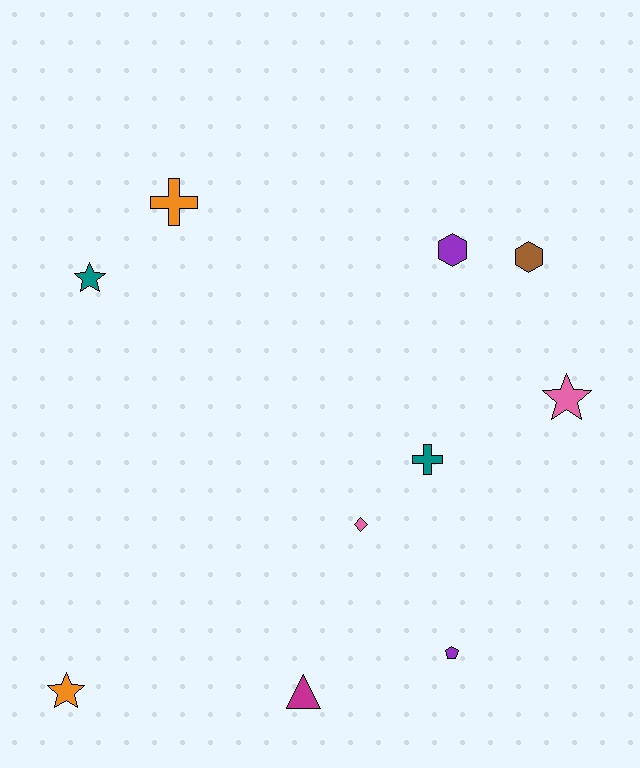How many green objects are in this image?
There are no green objects.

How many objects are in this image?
There are 10 objects.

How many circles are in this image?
There are no circles.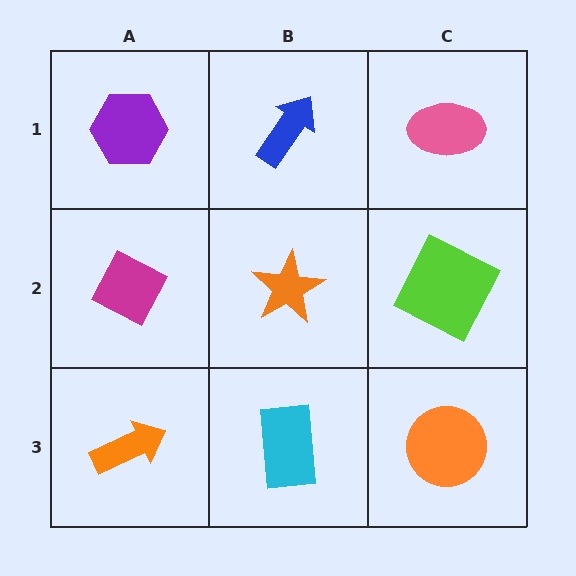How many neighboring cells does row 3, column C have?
2.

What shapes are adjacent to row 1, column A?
A magenta diamond (row 2, column A), a blue arrow (row 1, column B).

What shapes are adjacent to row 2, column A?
A purple hexagon (row 1, column A), an orange arrow (row 3, column A), an orange star (row 2, column B).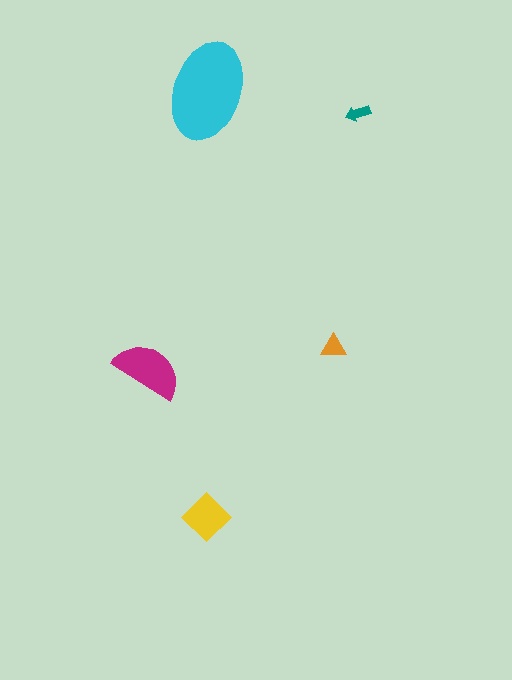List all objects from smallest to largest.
The teal arrow, the orange triangle, the yellow diamond, the magenta semicircle, the cyan ellipse.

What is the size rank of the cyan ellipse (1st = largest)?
1st.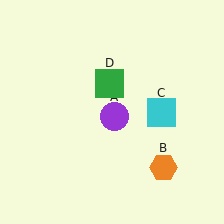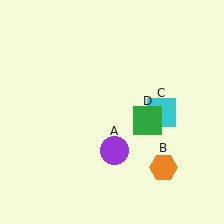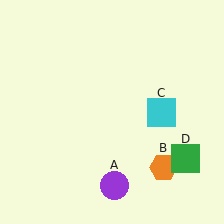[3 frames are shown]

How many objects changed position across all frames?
2 objects changed position: purple circle (object A), green square (object D).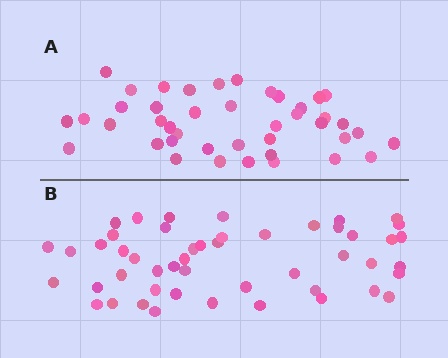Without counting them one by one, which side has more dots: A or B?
Region B (the bottom region) has more dots.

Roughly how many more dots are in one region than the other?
Region B has roughly 8 or so more dots than region A.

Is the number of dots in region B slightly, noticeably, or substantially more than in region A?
Region B has only slightly more — the two regions are fairly close. The ratio is roughly 1.2 to 1.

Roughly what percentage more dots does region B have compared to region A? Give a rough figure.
About 15% more.